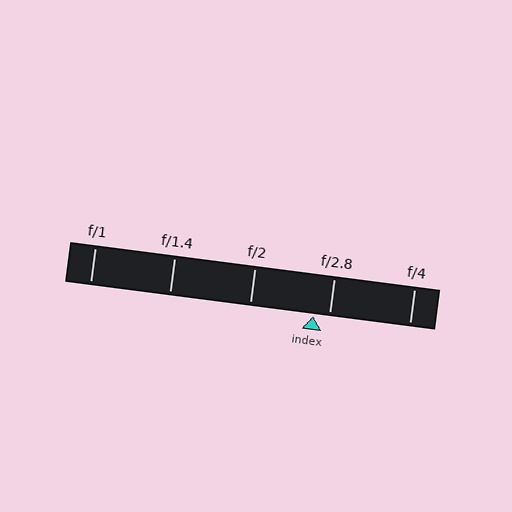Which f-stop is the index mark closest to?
The index mark is closest to f/2.8.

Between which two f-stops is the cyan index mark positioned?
The index mark is between f/2 and f/2.8.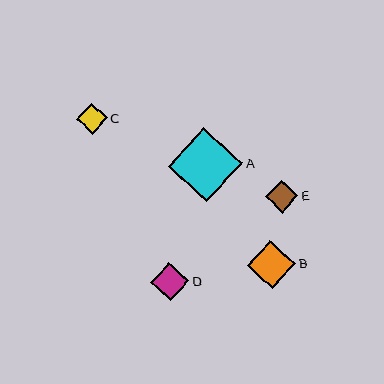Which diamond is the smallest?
Diamond C is the smallest with a size of approximately 31 pixels.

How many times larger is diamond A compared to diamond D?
Diamond A is approximately 1.9 times the size of diamond D.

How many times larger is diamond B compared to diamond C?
Diamond B is approximately 1.6 times the size of diamond C.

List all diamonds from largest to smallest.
From largest to smallest: A, B, D, E, C.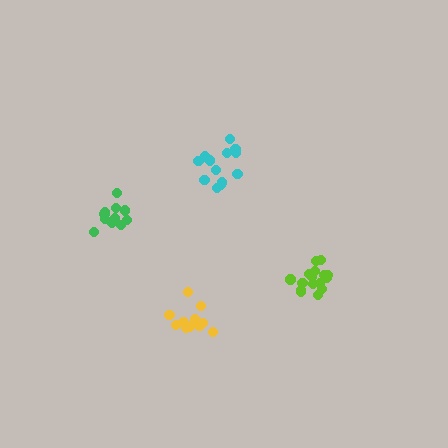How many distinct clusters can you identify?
There are 4 distinct clusters.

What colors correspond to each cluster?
The clusters are colored: yellow, cyan, green, lime.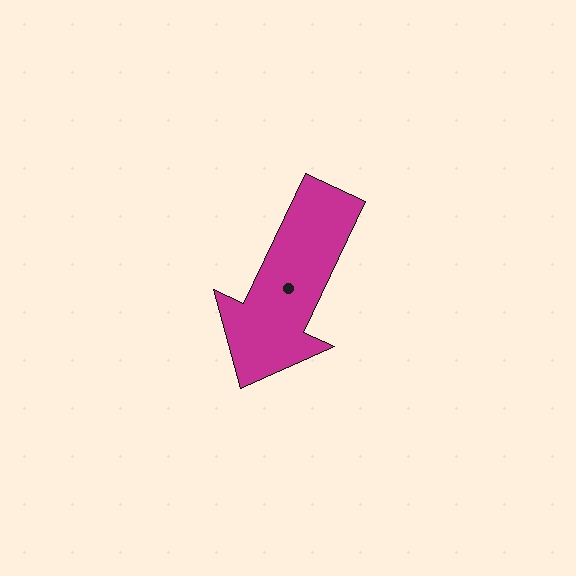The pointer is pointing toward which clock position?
Roughly 7 o'clock.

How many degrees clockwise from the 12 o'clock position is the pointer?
Approximately 205 degrees.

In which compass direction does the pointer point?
Southwest.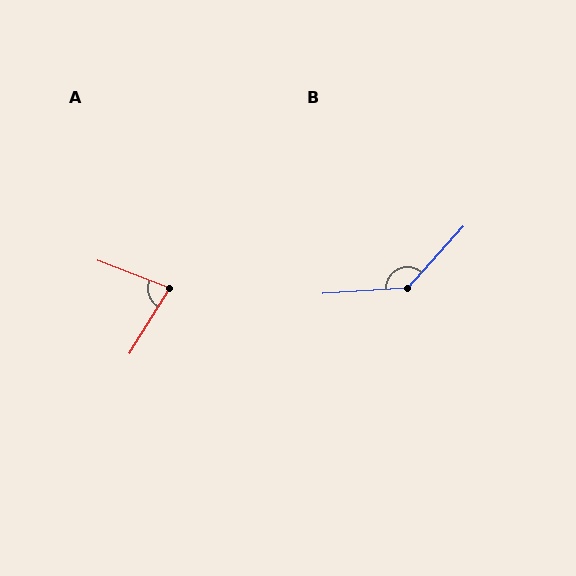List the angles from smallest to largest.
A (80°), B (136°).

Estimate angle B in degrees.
Approximately 136 degrees.